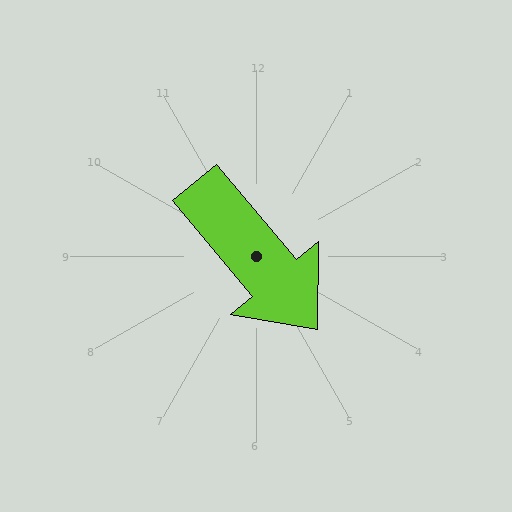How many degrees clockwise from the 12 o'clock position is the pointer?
Approximately 140 degrees.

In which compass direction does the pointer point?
Southeast.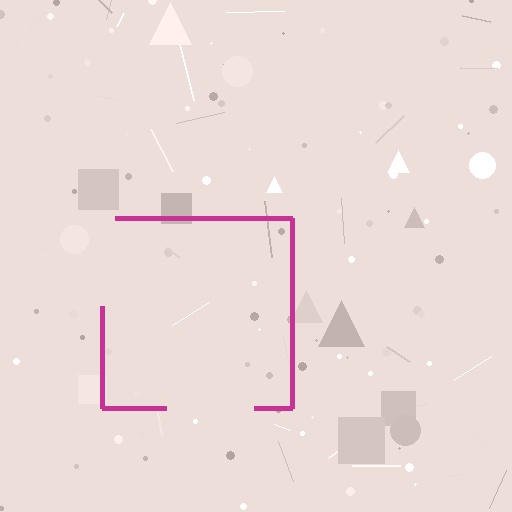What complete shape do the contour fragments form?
The contour fragments form a square.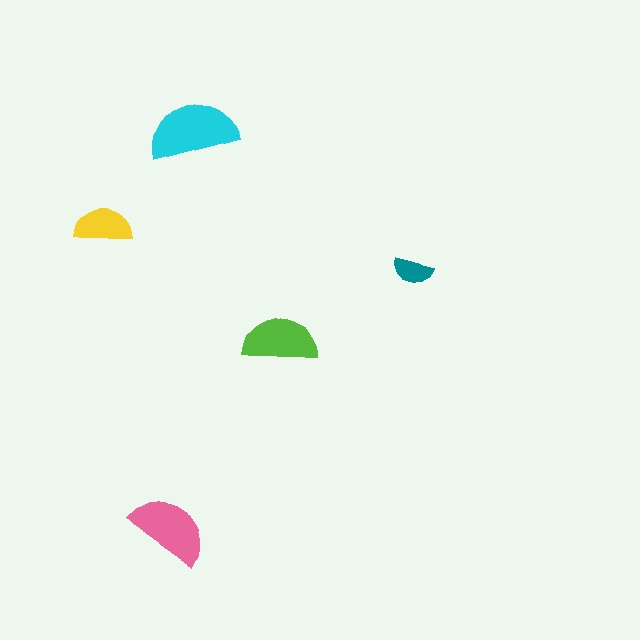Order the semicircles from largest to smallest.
the cyan one, the pink one, the lime one, the yellow one, the teal one.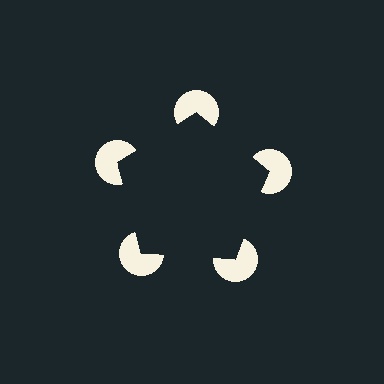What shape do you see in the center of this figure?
An illusory pentagon — its edges are inferred from the aligned wedge cuts in the pac-man discs, not physically drawn.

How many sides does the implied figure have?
5 sides.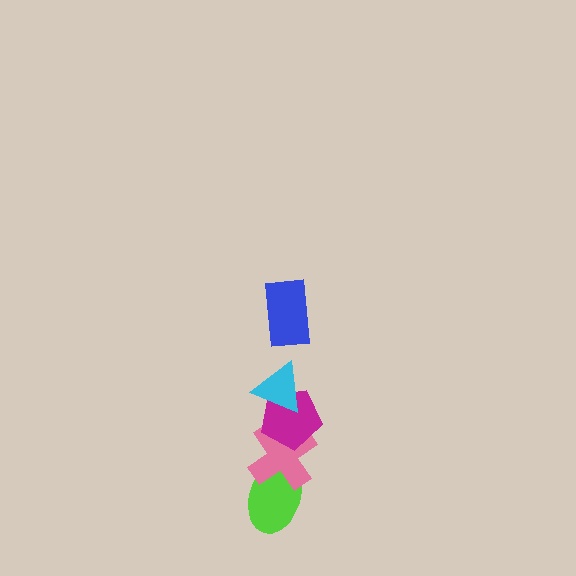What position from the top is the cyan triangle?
The cyan triangle is 2nd from the top.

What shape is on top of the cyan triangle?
The blue rectangle is on top of the cyan triangle.